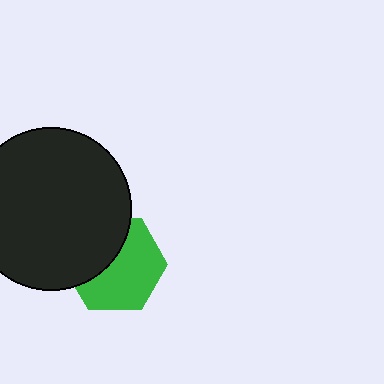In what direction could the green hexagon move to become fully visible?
The green hexagon could move toward the lower-right. That would shift it out from behind the black circle entirely.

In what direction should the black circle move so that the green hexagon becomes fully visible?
The black circle should move toward the upper-left. That is the shortest direction to clear the overlap and leave the green hexagon fully visible.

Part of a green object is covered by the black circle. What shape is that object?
It is a hexagon.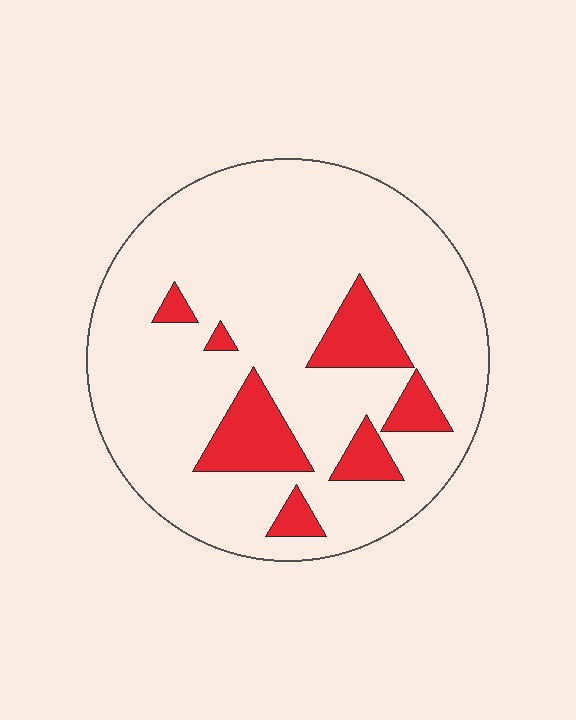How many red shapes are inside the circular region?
7.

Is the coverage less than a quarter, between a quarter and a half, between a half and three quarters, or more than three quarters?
Less than a quarter.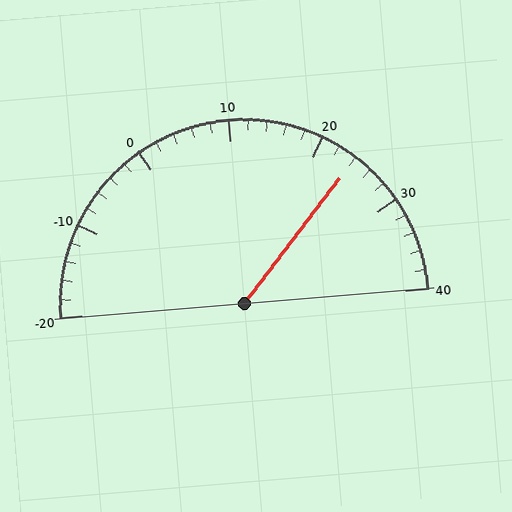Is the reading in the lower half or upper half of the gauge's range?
The reading is in the upper half of the range (-20 to 40).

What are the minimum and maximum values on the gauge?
The gauge ranges from -20 to 40.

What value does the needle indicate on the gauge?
The needle indicates approximately 24.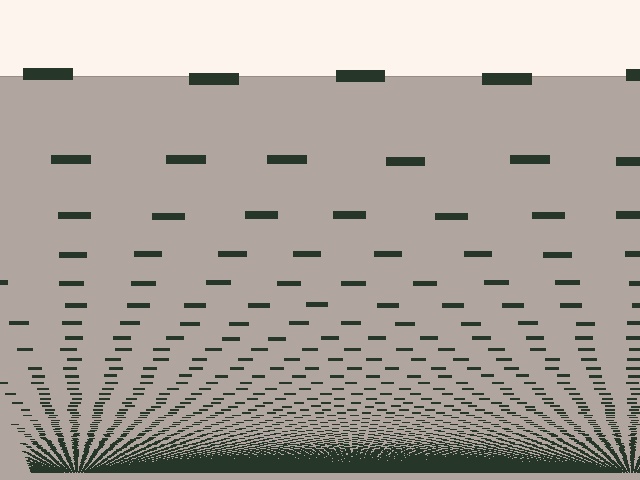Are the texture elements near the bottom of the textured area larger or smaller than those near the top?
Smaller. The gradient is inverted — elements near the bottom are smaller and denser.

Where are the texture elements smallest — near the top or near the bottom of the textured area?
Near the bottom.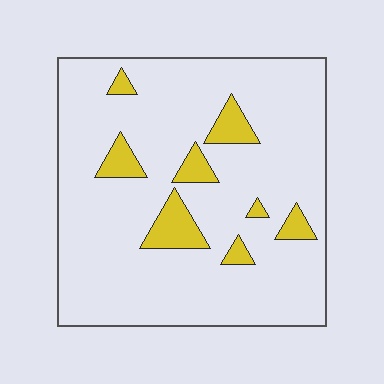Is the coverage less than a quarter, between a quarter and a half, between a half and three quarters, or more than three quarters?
Less than a quarter.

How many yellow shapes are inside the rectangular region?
8.